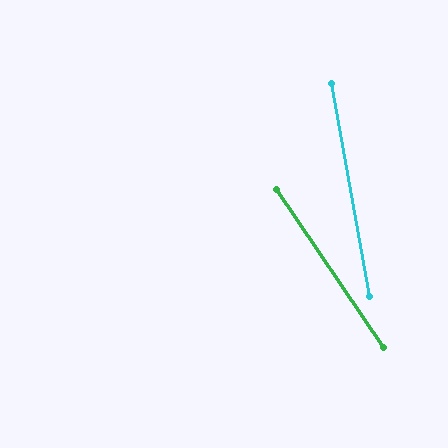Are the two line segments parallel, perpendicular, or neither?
Neither parallel nor perpendicular — they differ by about 24°.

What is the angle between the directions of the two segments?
Approximately 24 degrees.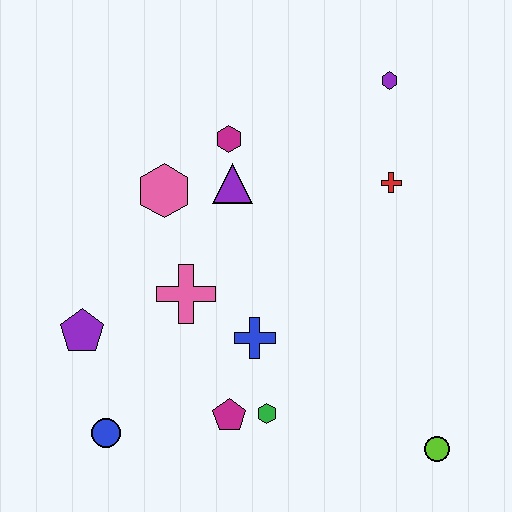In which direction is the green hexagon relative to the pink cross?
The green hexagon is below the pink cross.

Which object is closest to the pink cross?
The blue cross is closest to the pink cross.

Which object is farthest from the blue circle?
The purple hexagon is farthest from the blue circle.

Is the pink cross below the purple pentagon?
No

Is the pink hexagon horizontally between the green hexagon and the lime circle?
No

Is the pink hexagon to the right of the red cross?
No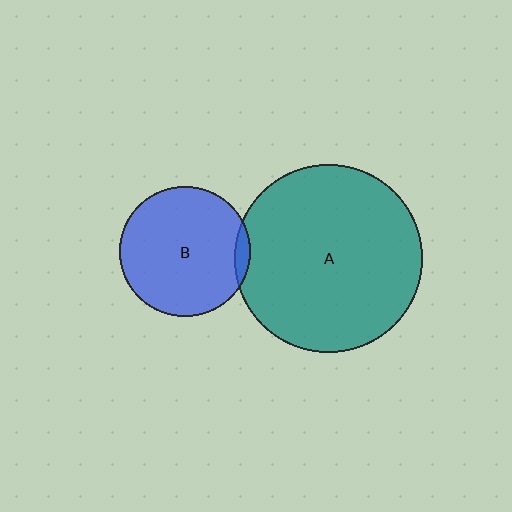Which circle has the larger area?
Circle A (teal).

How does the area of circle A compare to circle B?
Approximately 2.1 times.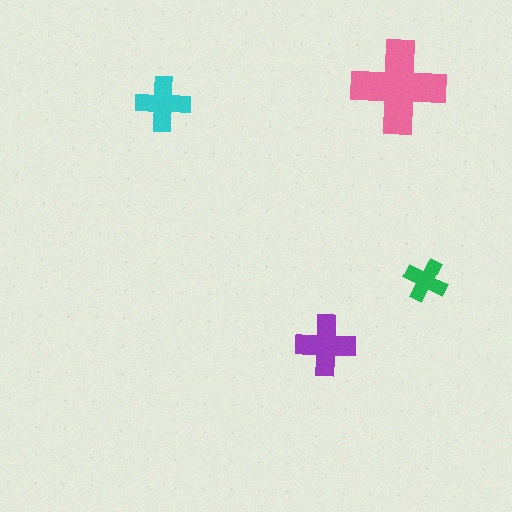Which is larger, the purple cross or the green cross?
The purple one.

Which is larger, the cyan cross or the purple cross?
The purple one.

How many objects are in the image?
There are 4 objects in the image.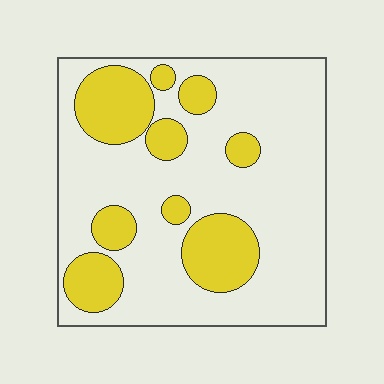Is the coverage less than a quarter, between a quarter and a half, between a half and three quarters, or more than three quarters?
Between a quarter and a half.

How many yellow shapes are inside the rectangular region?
9.